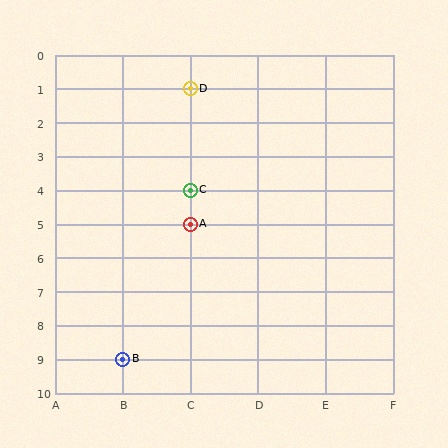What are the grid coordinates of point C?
Point C is at grid coordinates (C, 4).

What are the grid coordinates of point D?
Point D is at grid coordinates (C, 1).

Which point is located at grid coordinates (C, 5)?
Point A is at (C, 5).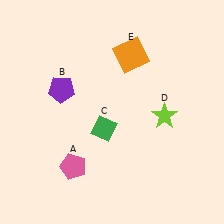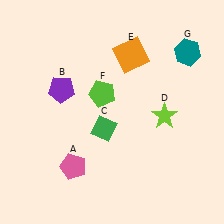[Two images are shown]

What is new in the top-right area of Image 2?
A teal hexagon (G) was added in the top-right area of Image 2.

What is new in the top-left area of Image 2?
A lime pentagon (F) was added in the top-left area of Image 2.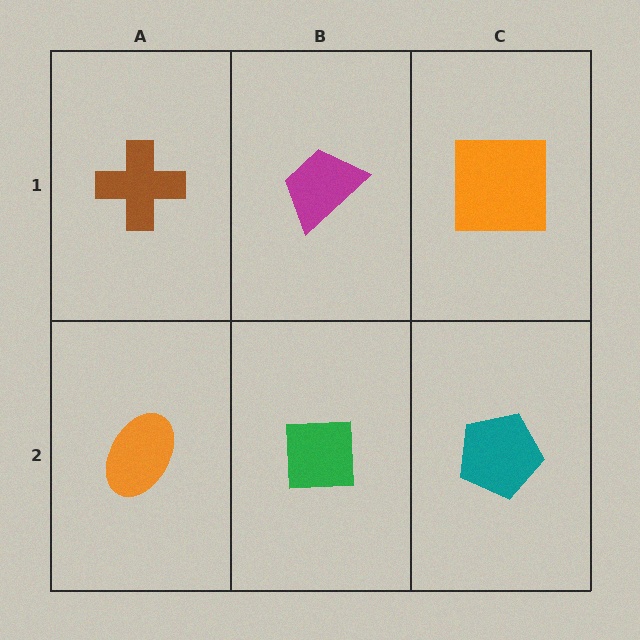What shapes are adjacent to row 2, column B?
A magenta trapezoid (row 1, column B), an orange ellipse (row 2, column A), a teal pentagon (row 2, column C).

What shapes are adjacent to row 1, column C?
A teal pentagon (row 2, column C), a magenta trapezoid (row 1, column B).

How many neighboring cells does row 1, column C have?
2.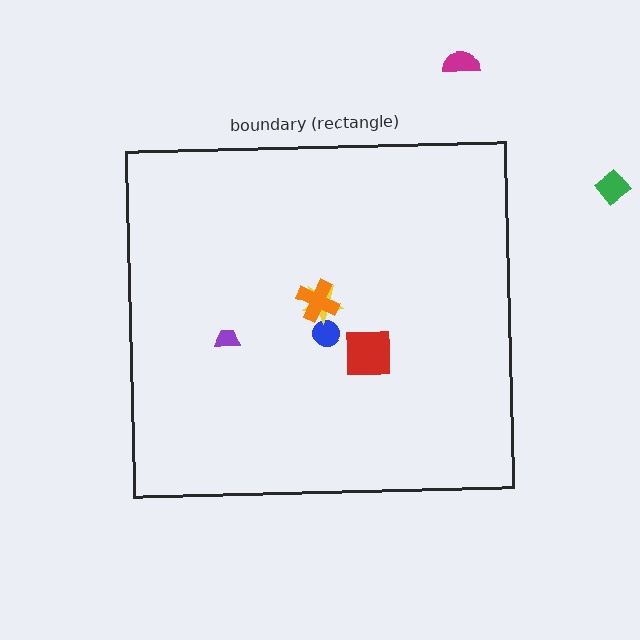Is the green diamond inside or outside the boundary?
Outside.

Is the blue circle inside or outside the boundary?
Inside.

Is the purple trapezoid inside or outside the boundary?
Inside.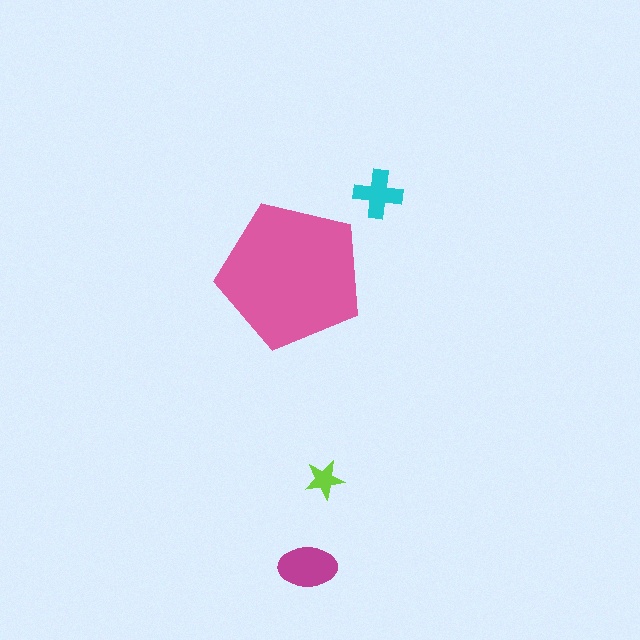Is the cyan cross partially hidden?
No, the cyan cross is fully visible.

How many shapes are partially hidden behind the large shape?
0 shapes are partially hidden.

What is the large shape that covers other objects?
A pink pentagon.